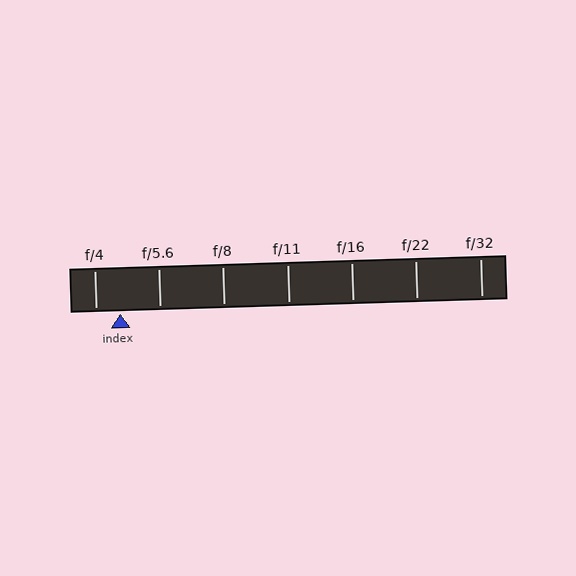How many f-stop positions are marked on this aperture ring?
There are 7 f-stop positions marked.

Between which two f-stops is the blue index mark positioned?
The index mark is between f/4 and f/5.6.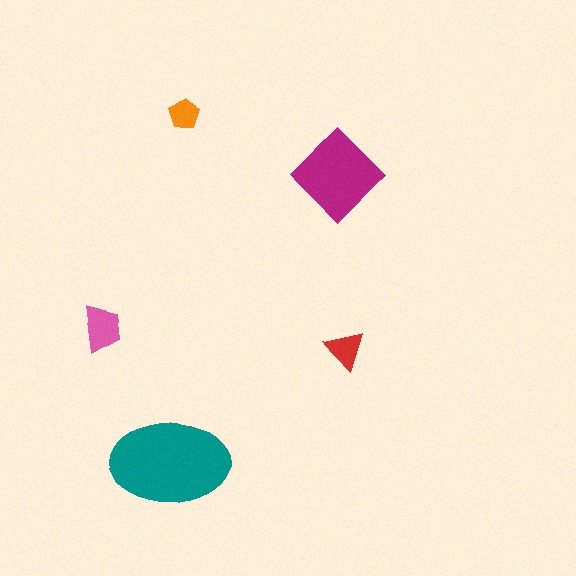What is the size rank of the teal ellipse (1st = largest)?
1st.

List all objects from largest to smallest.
The teal ellipse, the magenta diamond, the pink trapezoid, the red triangle, the orange pentagon.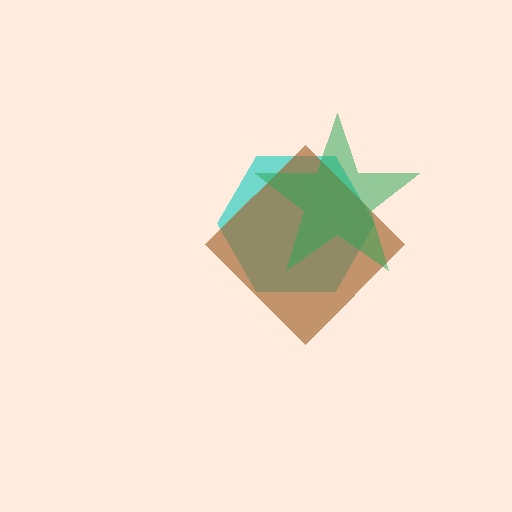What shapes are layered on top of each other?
The layered shapes are: a cyan hexagon, a brown diamond, a green star.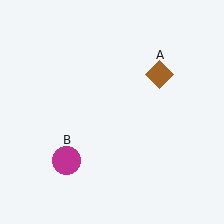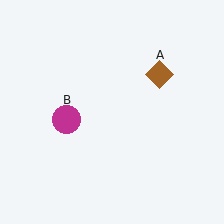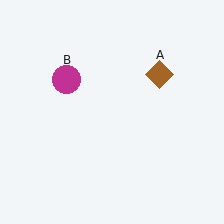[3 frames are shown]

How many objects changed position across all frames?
1 object changed position: magenta circle (object B).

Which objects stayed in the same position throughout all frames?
Brown diamond (object A) remained stationary.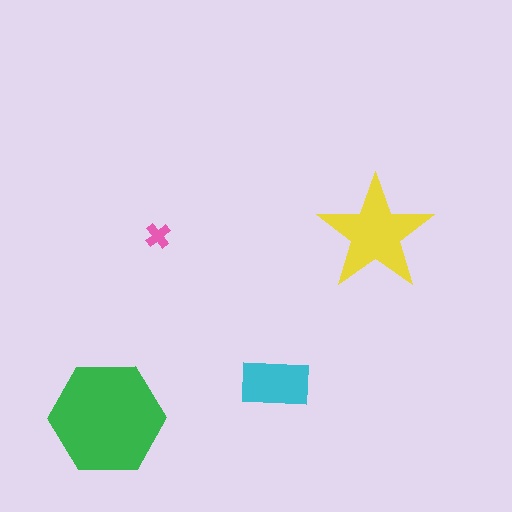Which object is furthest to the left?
The green hexagon is leftmost.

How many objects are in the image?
There are 4 objects in the image.